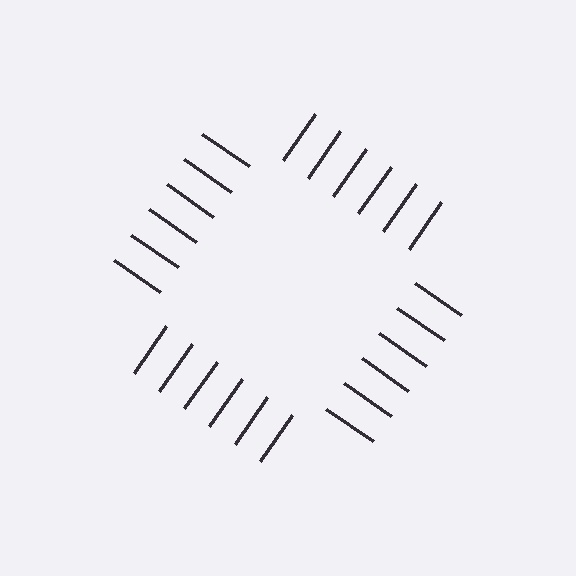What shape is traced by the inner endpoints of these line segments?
An illusory square — the line segments terminate on its edges but no continuous stroke is drawn.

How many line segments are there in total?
24 — 6 along each of the 4 edges.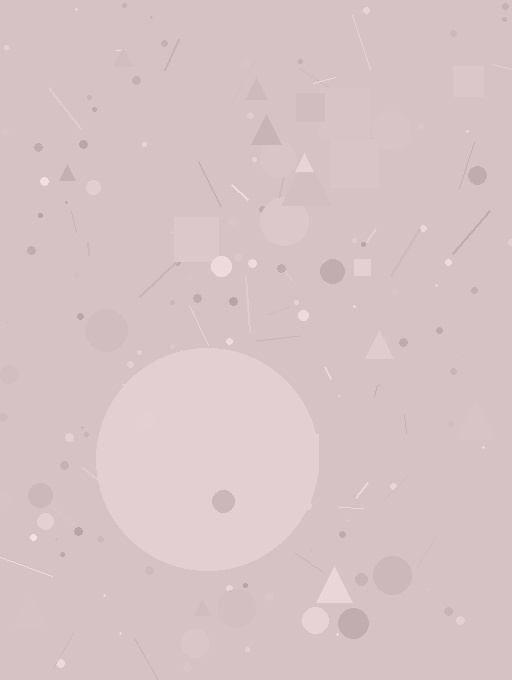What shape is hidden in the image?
A circle is hidden in the image.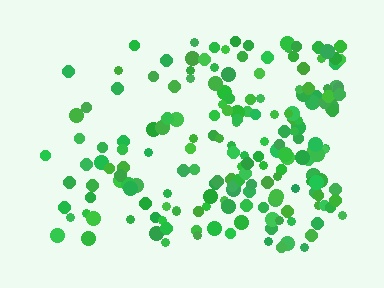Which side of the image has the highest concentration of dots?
The right.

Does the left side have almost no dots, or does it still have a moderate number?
Still a moderate number, just noticeably fewer than the right.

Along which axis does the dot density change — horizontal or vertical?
Horizontal.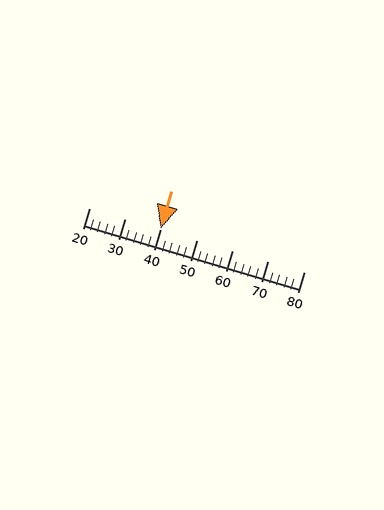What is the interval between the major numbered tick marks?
The major tick marks are spaced 10 units apart.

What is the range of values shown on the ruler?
The ruler shows values from 20 to 80.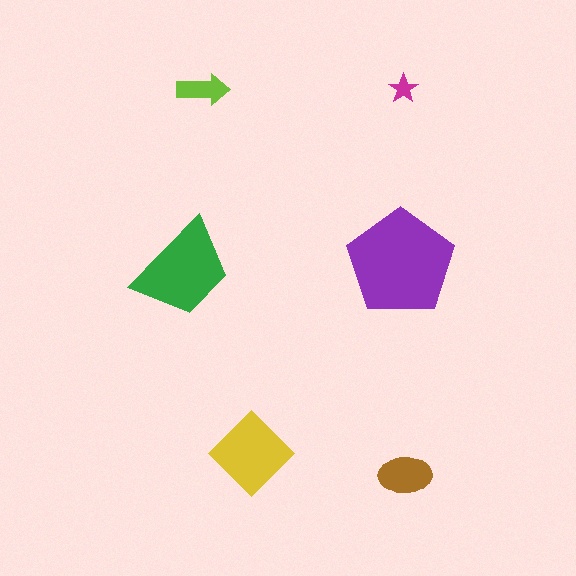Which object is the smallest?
The magenta star.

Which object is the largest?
The purple pentagon.